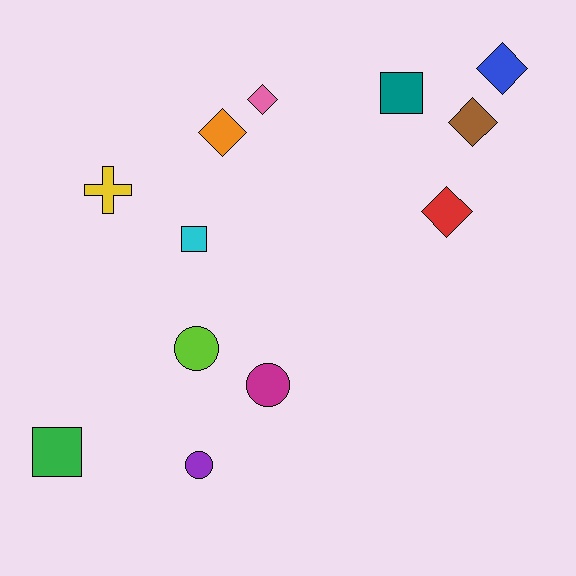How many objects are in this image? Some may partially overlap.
There are 12 objects.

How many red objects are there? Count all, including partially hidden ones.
There is 1 red object.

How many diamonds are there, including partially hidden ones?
There are 5 diamonds.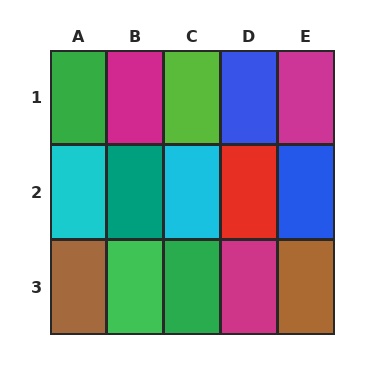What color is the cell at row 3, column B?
Green.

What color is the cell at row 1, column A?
Green.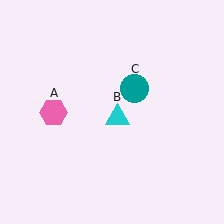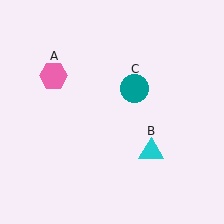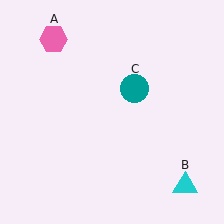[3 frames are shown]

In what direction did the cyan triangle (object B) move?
The cyan triangle (object B) moved down and to the right.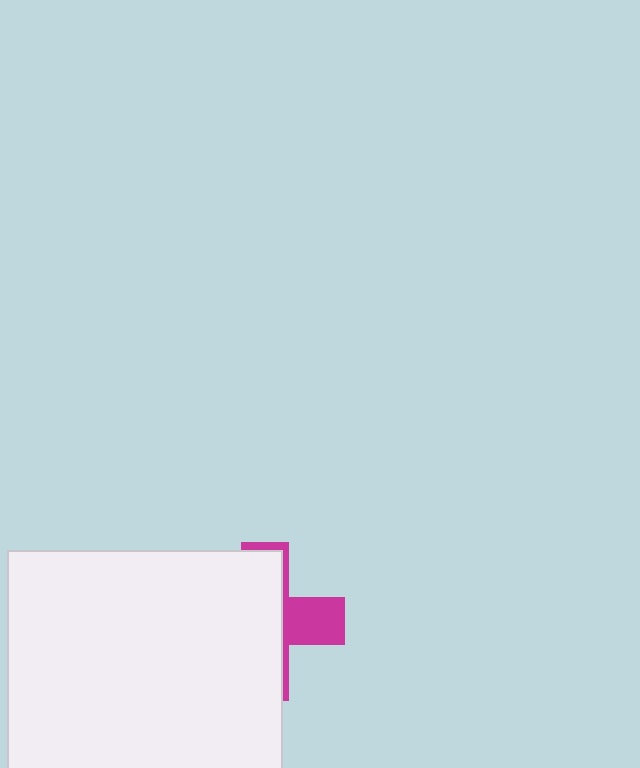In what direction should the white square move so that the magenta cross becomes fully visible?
The white square should move left. That is the shortest direction to clear the overlap and leave the magenta cross fully visible.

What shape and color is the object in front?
The object in front is a white square.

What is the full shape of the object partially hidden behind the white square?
The partially hidden object is a magenta cross.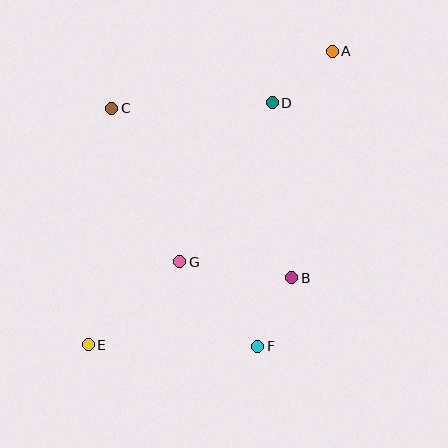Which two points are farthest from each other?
Points A and E are farthest from each other.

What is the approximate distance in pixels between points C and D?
The distance between C and D is approximately 160 pixels.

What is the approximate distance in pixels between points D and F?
The distance between D and F is approximately 244 pixels.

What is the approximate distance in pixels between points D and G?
The distance between D and G is approximately 184 pixels.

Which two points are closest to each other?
Points B and F are closest to each other.